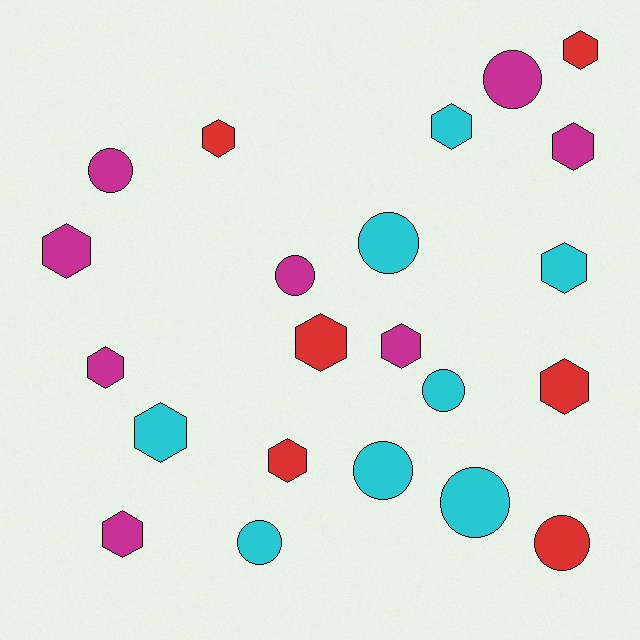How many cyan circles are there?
There are 5 cyan circles.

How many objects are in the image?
There are 22 objects.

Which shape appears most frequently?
Hexagon, with 13 objects.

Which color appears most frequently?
Cyan, with 8 objects.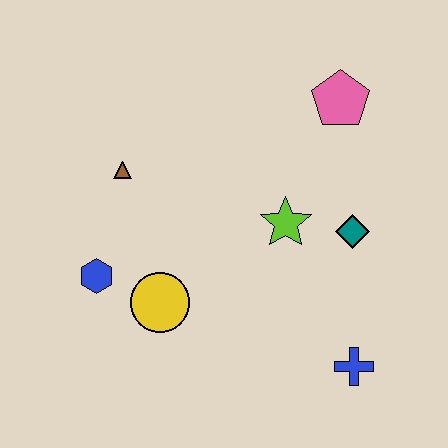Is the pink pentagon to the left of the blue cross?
Yes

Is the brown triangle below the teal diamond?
No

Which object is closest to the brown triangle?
The blue hexagon is closest to the brown triangle.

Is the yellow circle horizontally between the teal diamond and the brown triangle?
Yes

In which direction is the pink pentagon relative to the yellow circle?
The pink pentagon is above the yellow circle.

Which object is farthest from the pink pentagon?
The blue hexagon is farthest from the pink pentagon.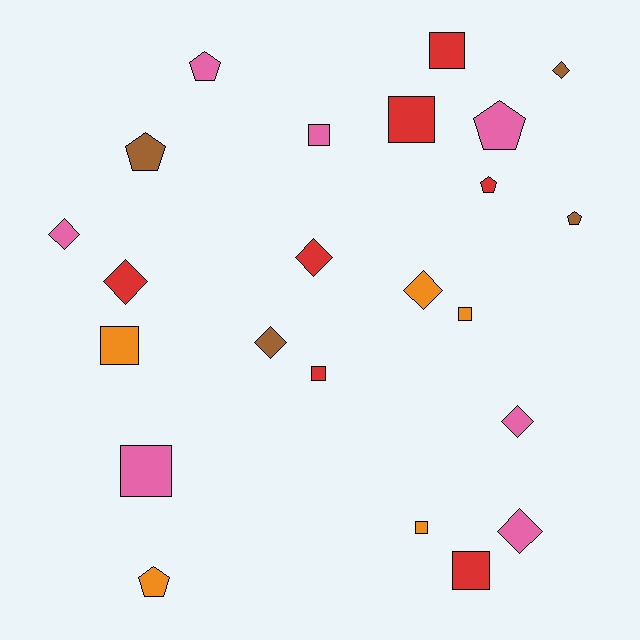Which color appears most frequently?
Red, with 7 objects.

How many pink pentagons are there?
There are 2 pink pentagons.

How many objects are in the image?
There are 23 objects.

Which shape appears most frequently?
Square, with 9 objects.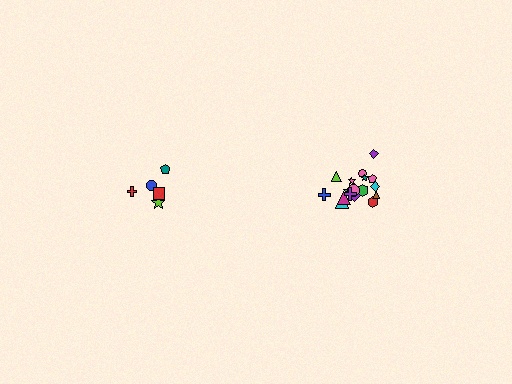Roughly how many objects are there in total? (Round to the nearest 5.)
Roughly 25 objects in total.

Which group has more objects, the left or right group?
The right group.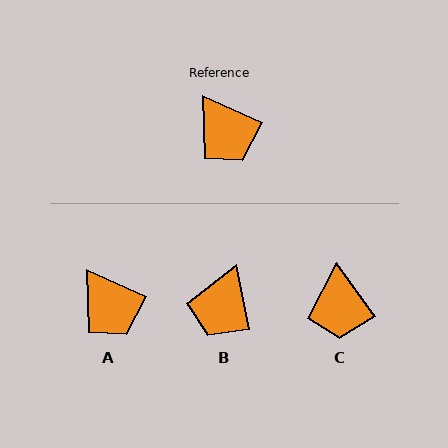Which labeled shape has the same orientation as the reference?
A.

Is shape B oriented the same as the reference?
No, it is off by about 54 degrees.